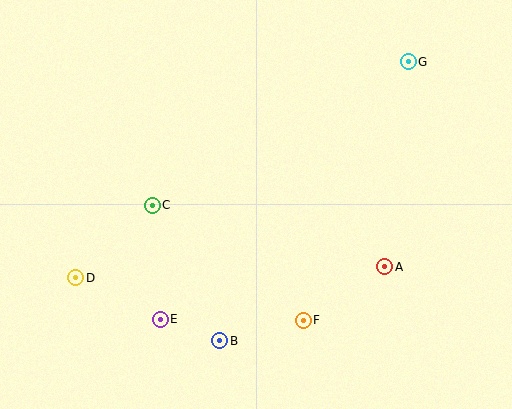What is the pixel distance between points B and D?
The distance between B and D is 157 pixels.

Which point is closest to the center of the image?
Point C at (152, 205) is closest to the center.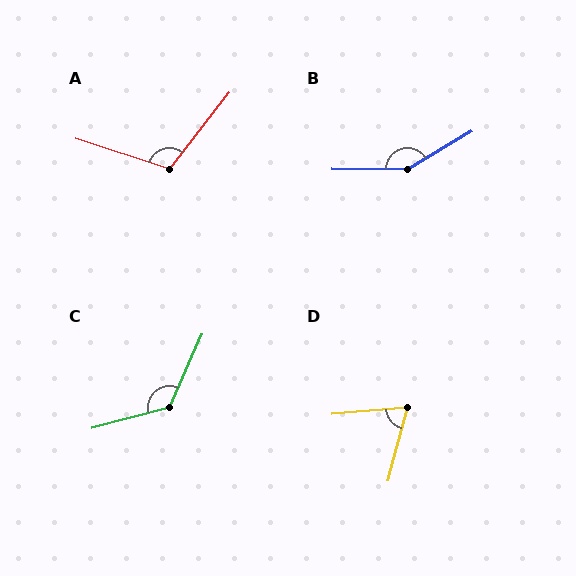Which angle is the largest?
B, at approximately 149 degrees.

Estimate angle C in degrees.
Approximately 129 degrees.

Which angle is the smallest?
D, at approximately 70 degrees.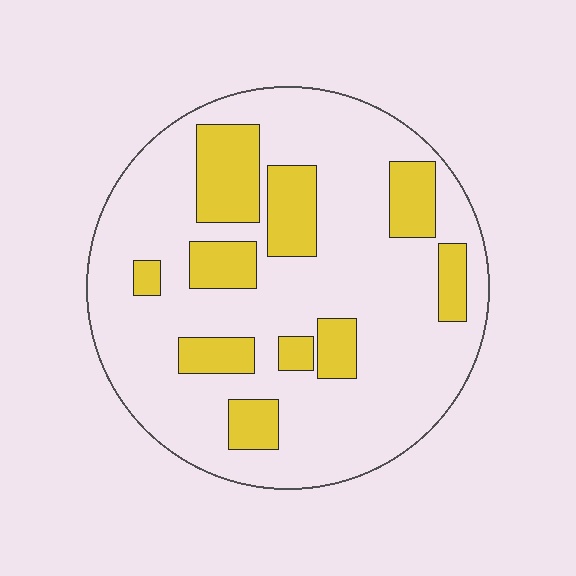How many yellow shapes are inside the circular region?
10.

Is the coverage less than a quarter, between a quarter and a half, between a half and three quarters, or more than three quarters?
Less than a quarter.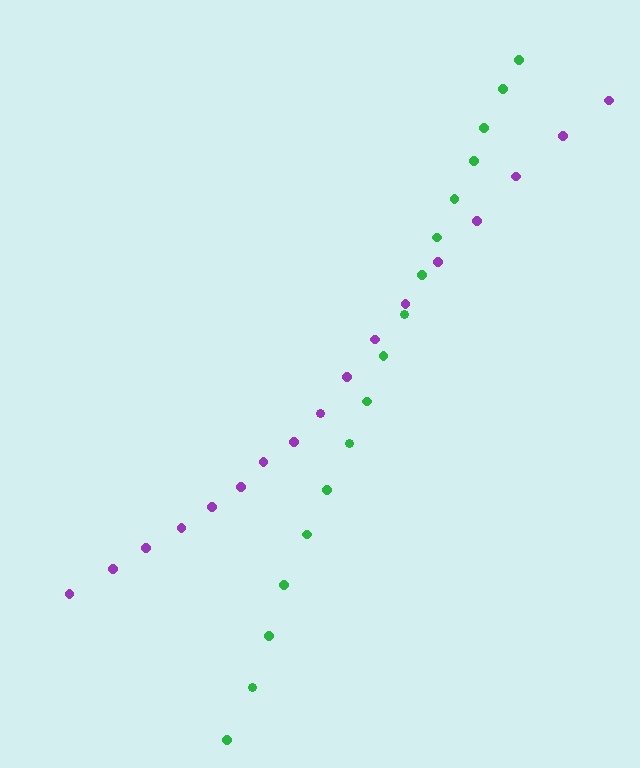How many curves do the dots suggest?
There are 2 distinct paths.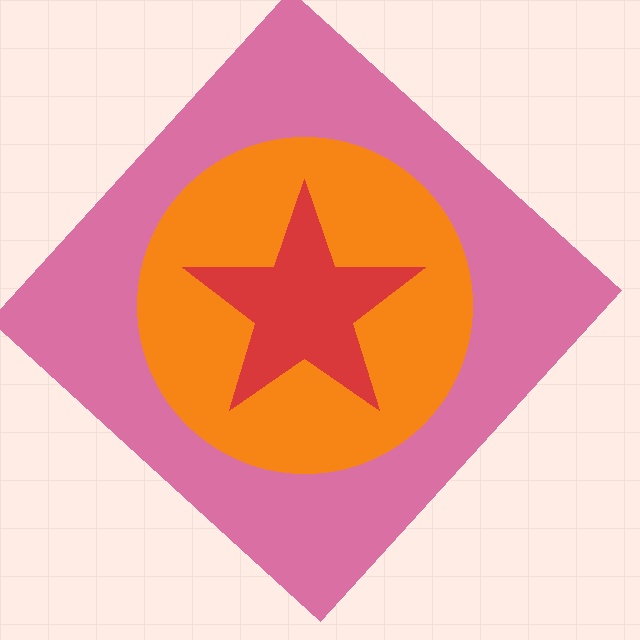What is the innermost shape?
The red star.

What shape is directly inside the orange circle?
The red star.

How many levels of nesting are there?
3.